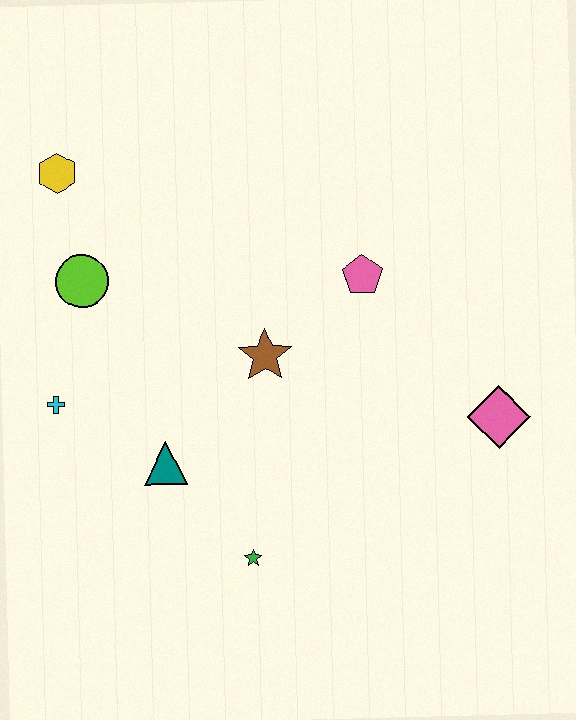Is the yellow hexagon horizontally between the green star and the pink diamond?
No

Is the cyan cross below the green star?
No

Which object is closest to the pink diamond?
The pink pentagon is closest to the pink diamond.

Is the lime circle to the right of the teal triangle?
No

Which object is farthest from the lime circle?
The pink diamond is farthest from the lime circle.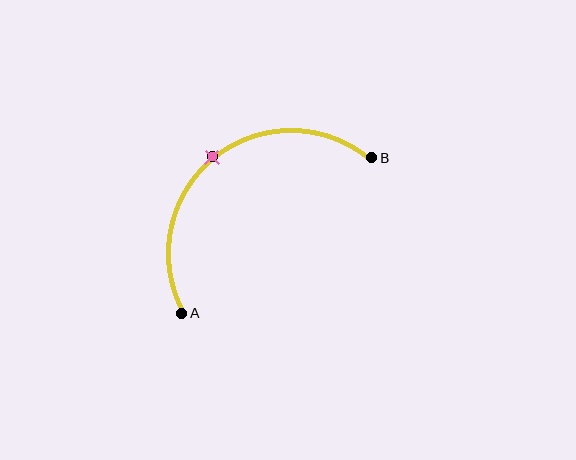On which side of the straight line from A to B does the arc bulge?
The arc bulges above and to the left of the straight line connecting A and B.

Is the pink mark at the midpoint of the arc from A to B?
Yes. The pink mark lies on the arc at equal arc-length from both A and B — it is the arc midpoint.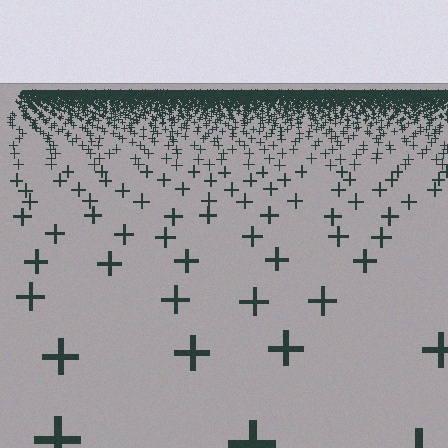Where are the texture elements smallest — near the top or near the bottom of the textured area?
Near the top.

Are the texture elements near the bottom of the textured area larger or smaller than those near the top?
Larger. Near the bottom, elements are closer to the viewer and appear at a bigger on-screen size.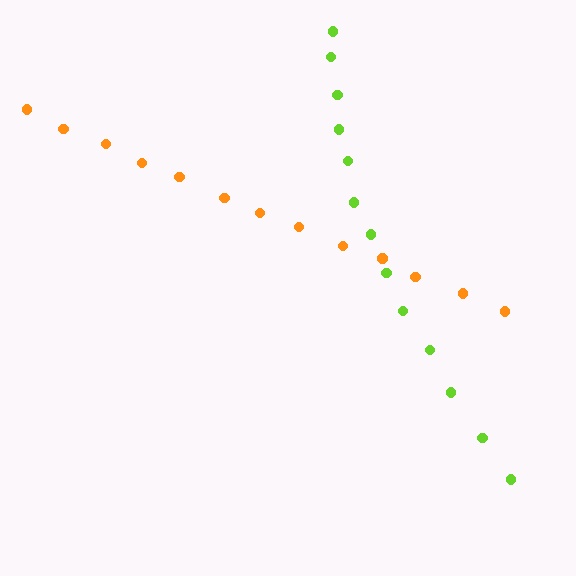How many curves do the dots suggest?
There are 2 distinct paths.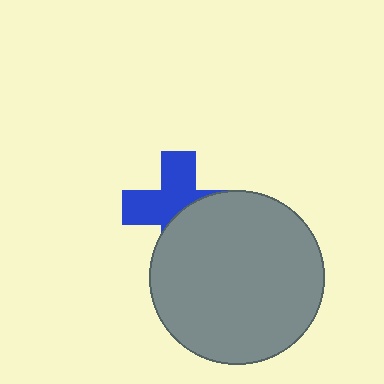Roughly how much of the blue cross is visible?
About half of it is visible (roughly 55%).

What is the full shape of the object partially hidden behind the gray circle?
The partially hidden object is a blue cross.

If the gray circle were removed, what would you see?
You would see the complete blue cross.